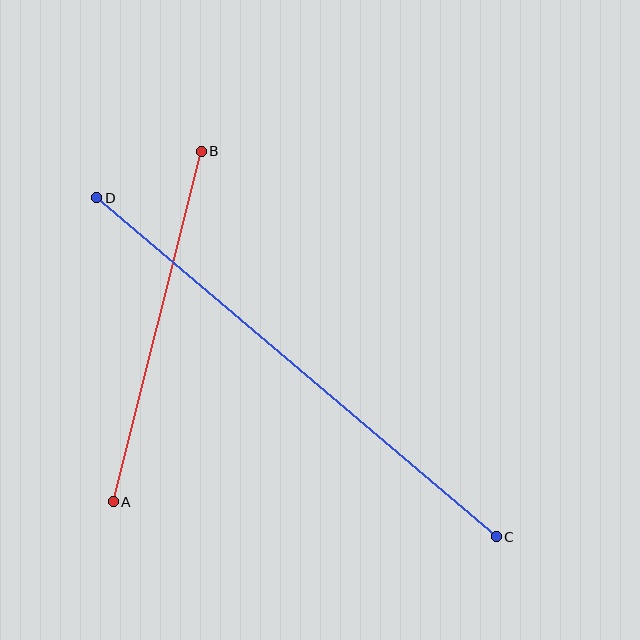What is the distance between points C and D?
The distance is approximately 524 pixels.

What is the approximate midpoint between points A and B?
The midpoint is at approximately (157, 327) pixels.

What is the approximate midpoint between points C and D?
The midpoint is at approximately (296, 367) pixels.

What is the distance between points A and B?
The distance is approximately 361 pixels.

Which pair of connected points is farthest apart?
Points C and D are farthest apart.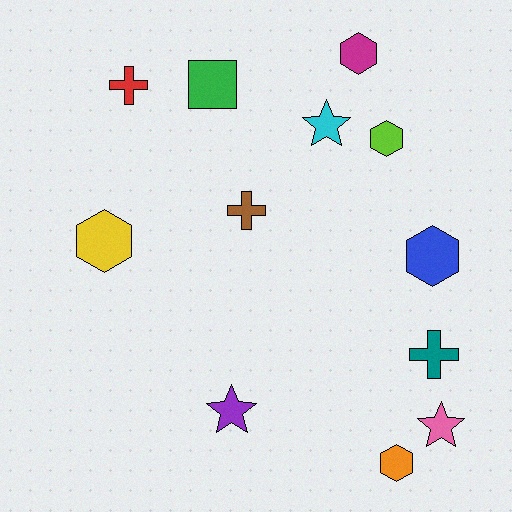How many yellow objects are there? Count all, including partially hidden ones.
There is 1 yellow object.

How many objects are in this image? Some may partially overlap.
There are 12 objects.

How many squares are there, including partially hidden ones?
There is 1 square.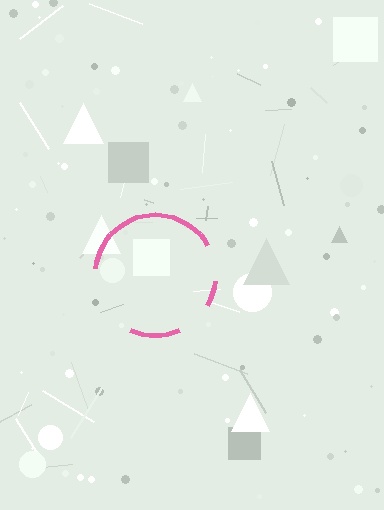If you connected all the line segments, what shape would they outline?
They would outline a circle.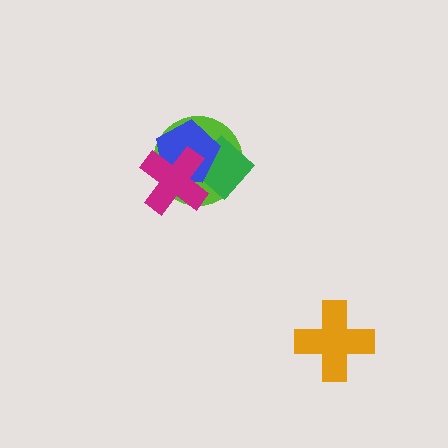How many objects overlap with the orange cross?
0 objects overlap with the orange cross.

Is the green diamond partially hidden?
Yes, it is partially covered by another shape.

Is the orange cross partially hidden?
No, no other shape covers it.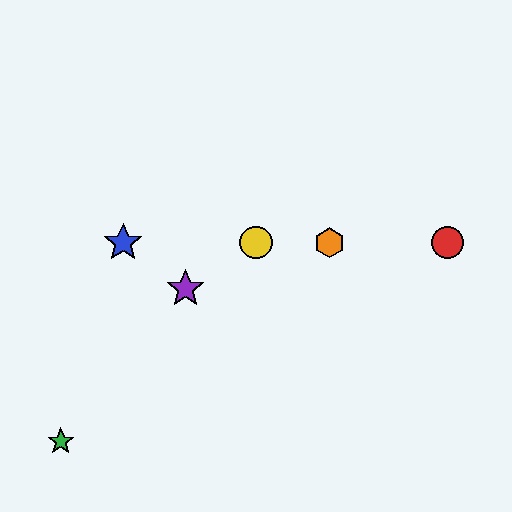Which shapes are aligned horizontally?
The red circle, the blue star, the yellow circle, the orange hexagon are aligned horizontally.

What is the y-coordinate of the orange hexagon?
The orange hexagon is at y≈243.